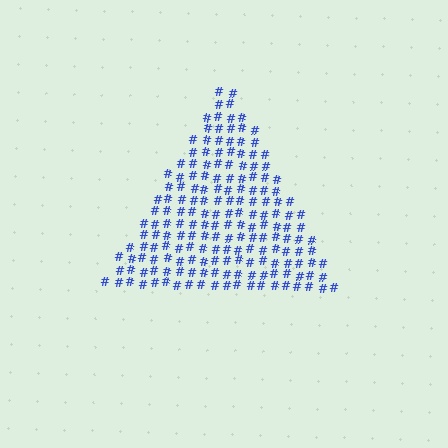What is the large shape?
The large shape is a triangle.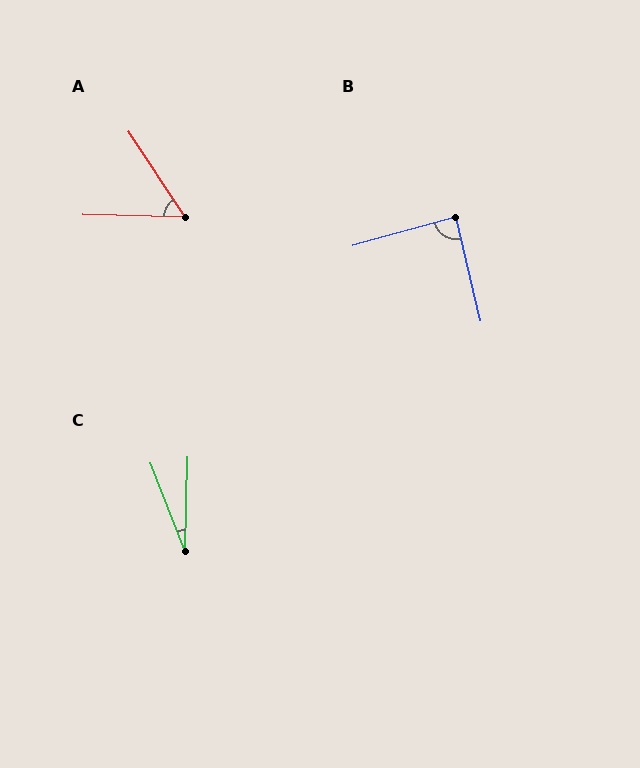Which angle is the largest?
B, at approximately 88 degrees.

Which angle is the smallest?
C, at approximately 23 degrees.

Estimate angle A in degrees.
Approximately 55 degrees.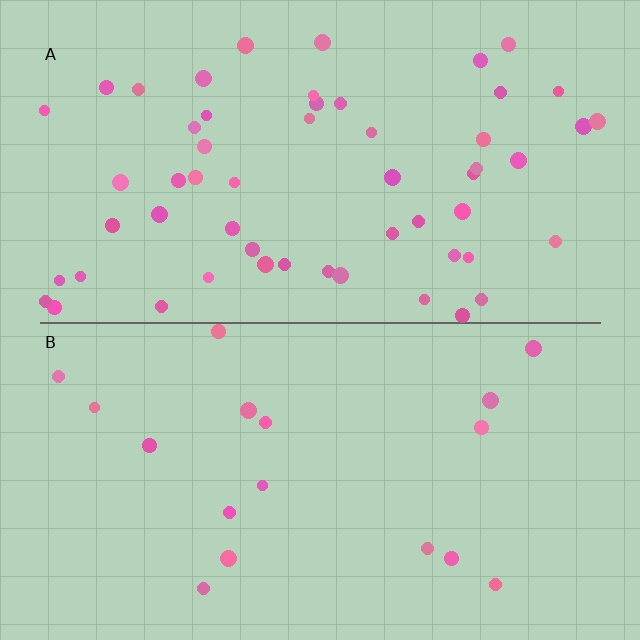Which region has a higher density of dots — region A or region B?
A (the top).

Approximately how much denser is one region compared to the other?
Approximately 3.2× — region A over region B.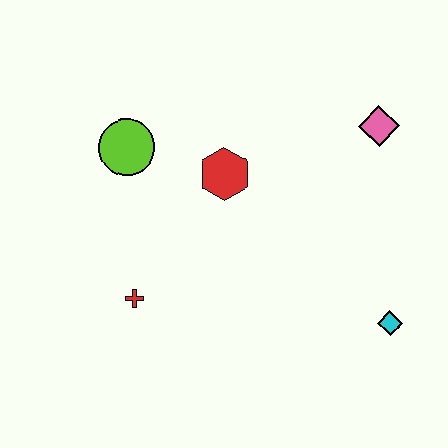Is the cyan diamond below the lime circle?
Yes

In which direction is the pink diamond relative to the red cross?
The pink diamond is to the right of the red cross.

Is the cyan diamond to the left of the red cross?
No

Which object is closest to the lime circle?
The red hexagon is closest to the lime circle.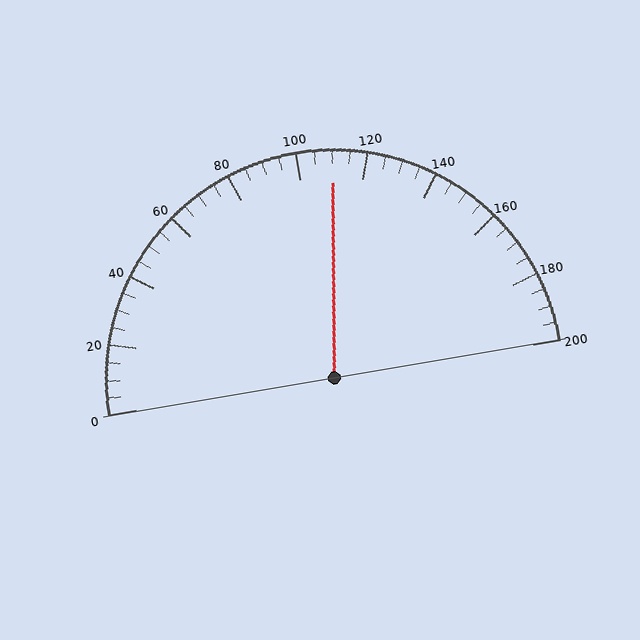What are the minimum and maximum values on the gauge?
The gauge ranges from 0 to 200.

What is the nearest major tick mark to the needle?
The nearest major tick mark is 120.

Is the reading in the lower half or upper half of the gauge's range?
The reading is in the upper half of the range (0 to 200).